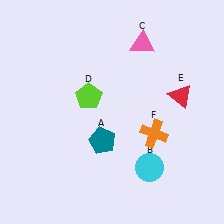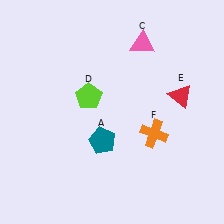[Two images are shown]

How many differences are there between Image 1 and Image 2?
There is 1 difference between the two images.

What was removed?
The cyan circle (B) was removed in Image 2.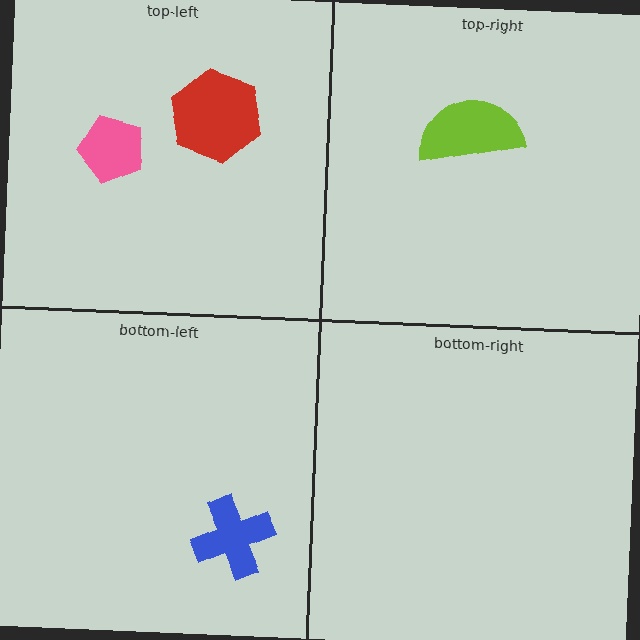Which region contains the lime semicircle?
The top-right region.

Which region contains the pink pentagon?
The top-left region.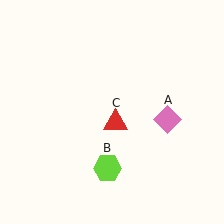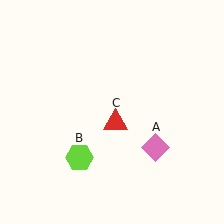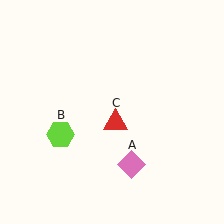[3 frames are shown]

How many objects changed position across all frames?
2 objects changed position: pink diamond (object A), lime hexagon (object B).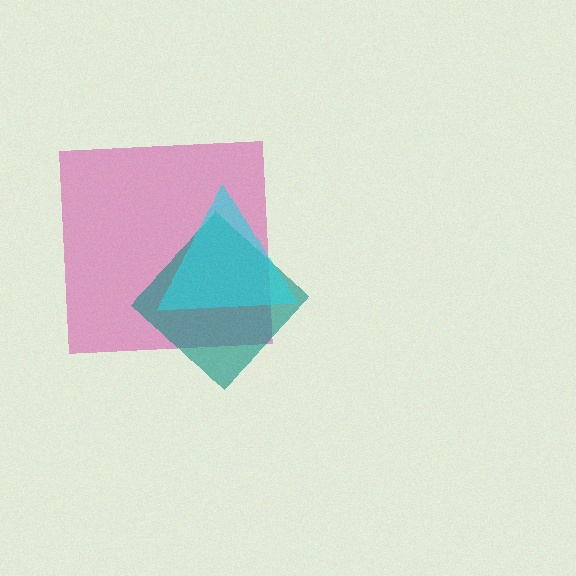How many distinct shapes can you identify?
There are 3 distinct shapes: a magenta square, a teal diamond, a cyan triangle.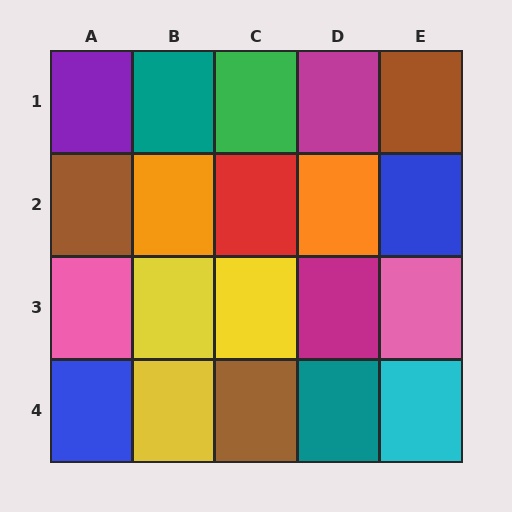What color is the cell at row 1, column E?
Brown.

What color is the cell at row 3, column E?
Pink.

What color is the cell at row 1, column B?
Teal.